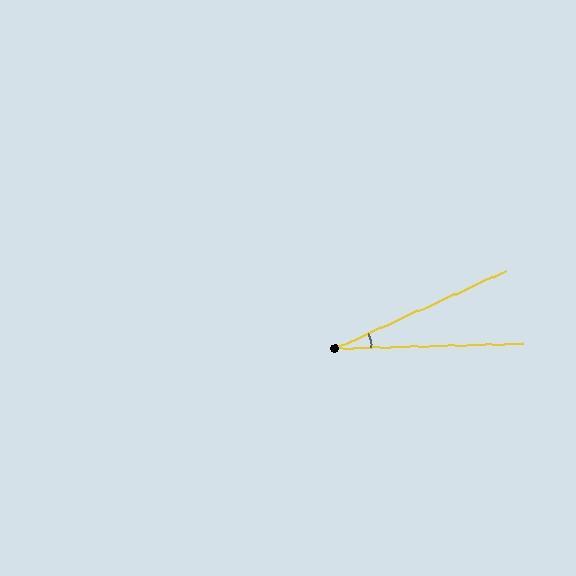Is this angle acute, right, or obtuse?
It is acute.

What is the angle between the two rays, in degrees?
Approximately 23 degrees.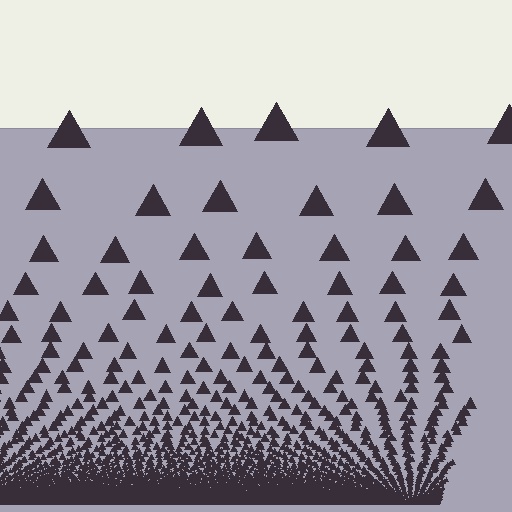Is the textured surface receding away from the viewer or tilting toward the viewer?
The surface appears to tilt toward the viewer. Texture elements get larger and sparser toward the top.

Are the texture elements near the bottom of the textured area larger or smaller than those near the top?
Smaller. The gradient is inverted — elements near the bottom are smaller and denser.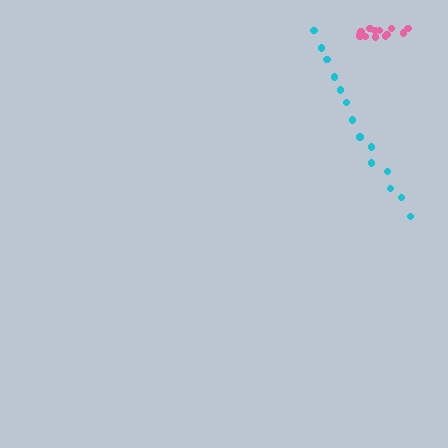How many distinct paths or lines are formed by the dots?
There are 2 distinct paths.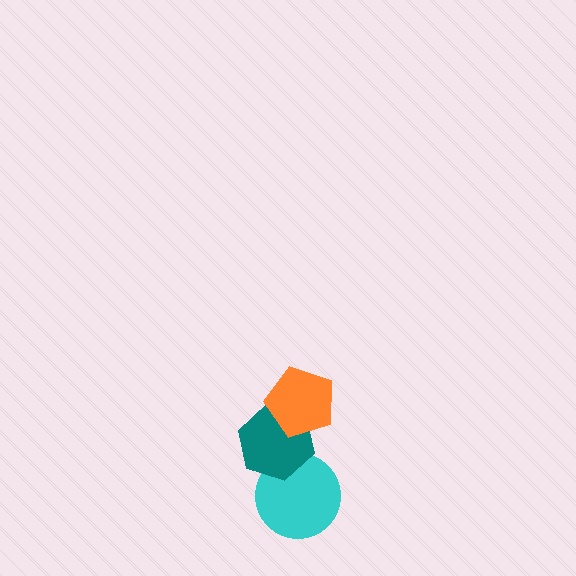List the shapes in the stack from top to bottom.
From top to bottom: the orange pentagon, the teal hexagon, the cyan circle.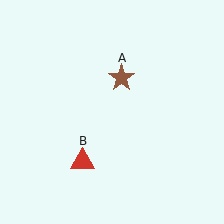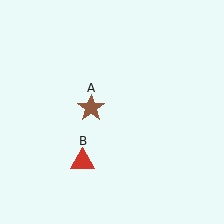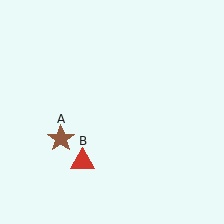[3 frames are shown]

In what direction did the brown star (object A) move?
The brown star (object A) moved down and to the left.